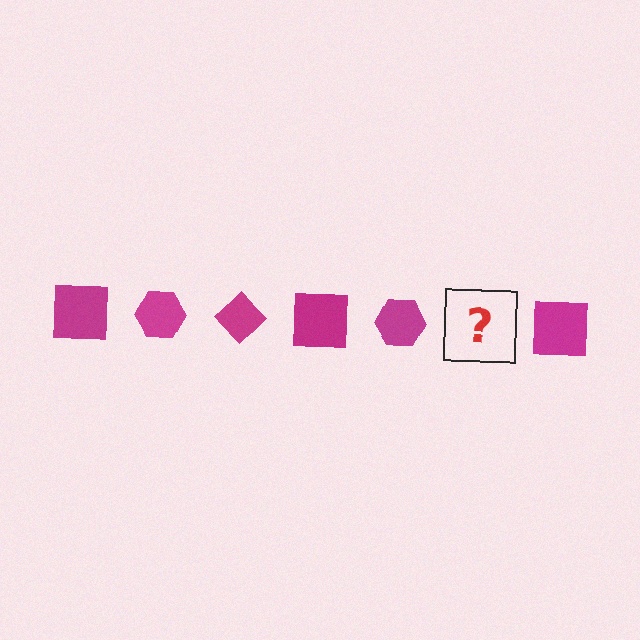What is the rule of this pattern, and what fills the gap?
The rule is that the pattern cycles through square, hexagon, diamond shapes in magenta. The gap should be filled with a magenta diamond.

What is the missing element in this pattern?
The missing element is a magenta diamond.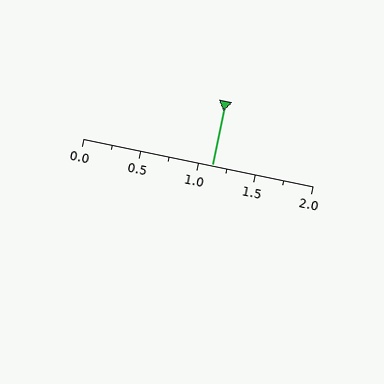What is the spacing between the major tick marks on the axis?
The major ticks are spaced 0.5 apart.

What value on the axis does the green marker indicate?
The marker indicates approximately 1.12.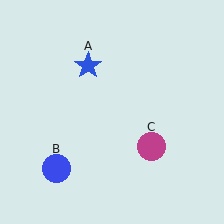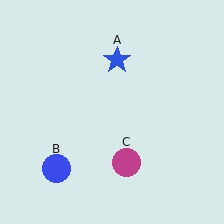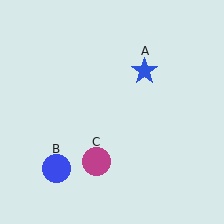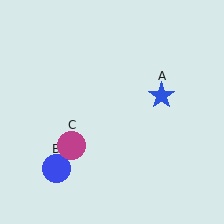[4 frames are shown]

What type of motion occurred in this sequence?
The blue star (object A), magenta circle (object C) rotated clockwise around the center of the scene.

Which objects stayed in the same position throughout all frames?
Blue circle (object B) remained stationary.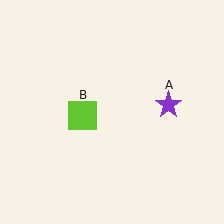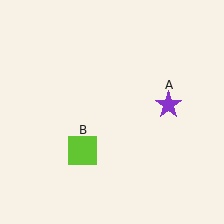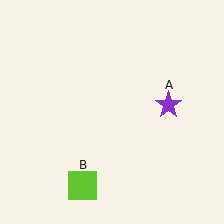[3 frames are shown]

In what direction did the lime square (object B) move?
The lime square (object B) moved down.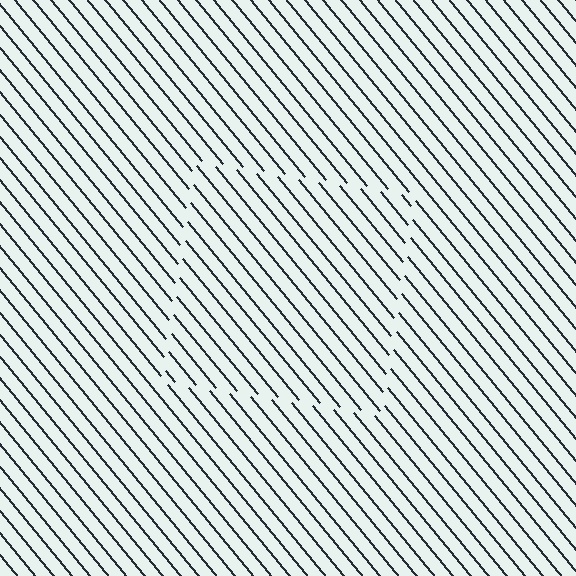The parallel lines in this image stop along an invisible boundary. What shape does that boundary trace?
An illusory square. The interior of the shape contains the same grating, shifted by half a period — the contour is defined by the phase discontinuity where line-ends from the inner and outer gratings abut.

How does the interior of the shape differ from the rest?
The interior of the shape contains the same grating, shifted by half a period — the contour is defined by the phase discontinuity where line-ends from the inner and outer gratings abut.